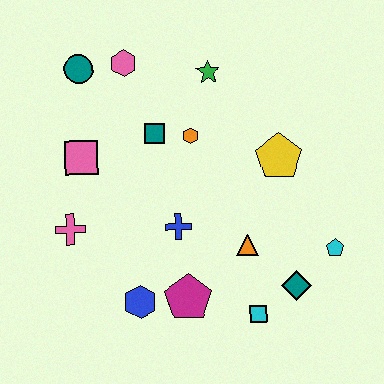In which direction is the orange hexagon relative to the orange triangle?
The orange hexagon is above the orange triangle.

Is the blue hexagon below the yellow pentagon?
Yes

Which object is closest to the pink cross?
The pink square is closest to the pink cross.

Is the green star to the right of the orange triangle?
No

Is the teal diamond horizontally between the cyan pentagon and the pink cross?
Yes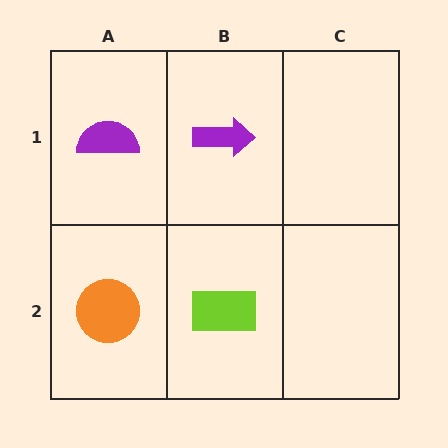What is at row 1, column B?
A purple arrow.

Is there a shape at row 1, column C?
No, that cell is empty.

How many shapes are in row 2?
2 shapes.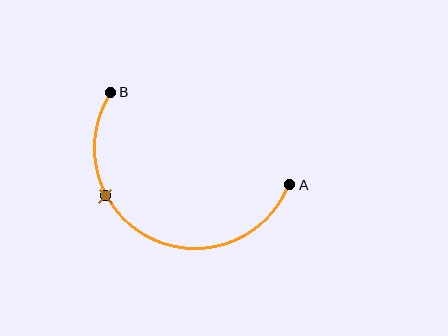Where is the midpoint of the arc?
The arc midpoint is the point on the curve farthest from the straight line joining A and B. It sits below that line.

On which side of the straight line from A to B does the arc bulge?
The arc bulges below the straight line connecting A and B.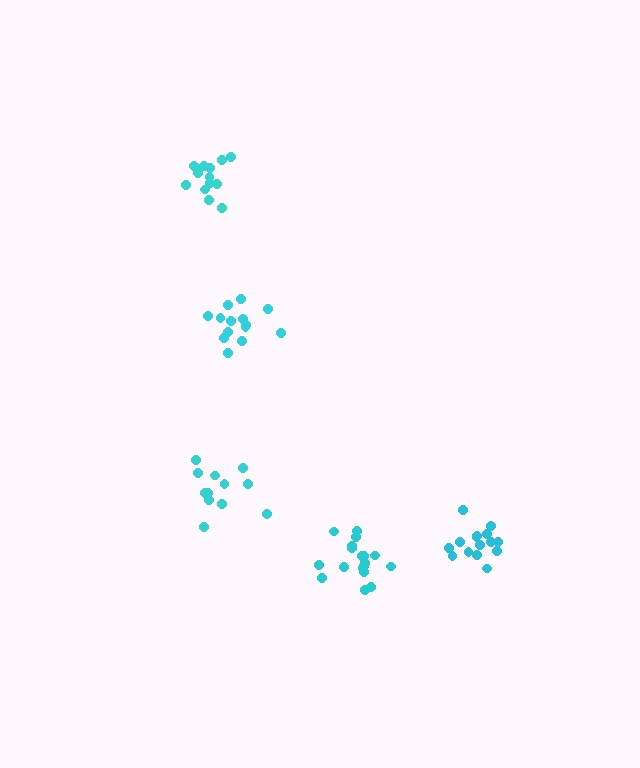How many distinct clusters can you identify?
There are 5 distinct clusters.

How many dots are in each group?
Group 1: 14 dots, Group 2: 12 dots, Group 3: 13 dots, Group 4: 15 dots, Group 5: 18 dots (72 total).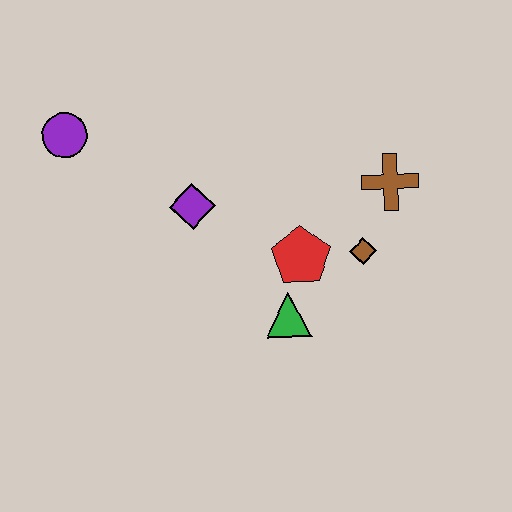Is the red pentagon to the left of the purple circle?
No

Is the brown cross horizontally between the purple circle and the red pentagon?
No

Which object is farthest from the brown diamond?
The purple circle is farthest from the brown diamond.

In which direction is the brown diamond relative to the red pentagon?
The brown diamond is to the right of the red pentagon.